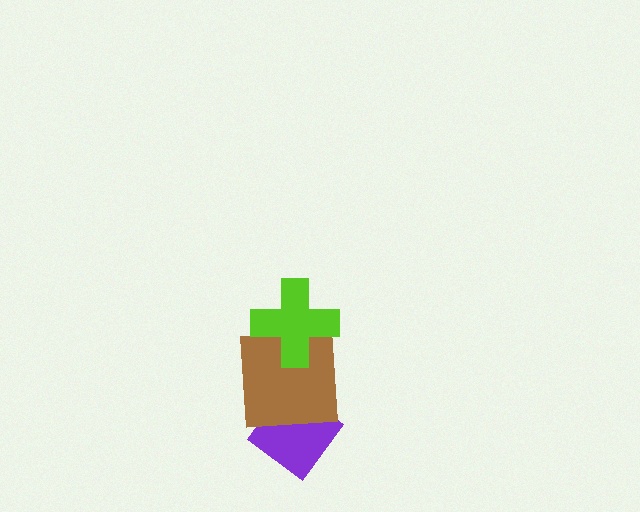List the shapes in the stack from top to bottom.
From top to bottom: the lime cross, the brown square, the purple diamond.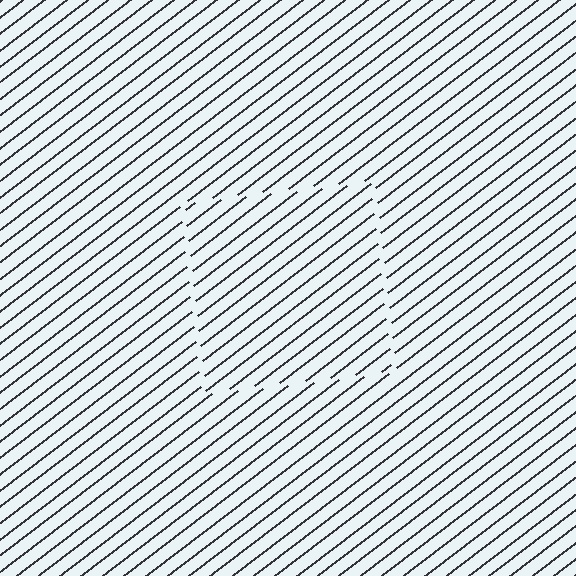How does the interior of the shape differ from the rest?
The interior of the shape contains the same grating, shifted by half a period — the contour is defined by the phase discontinuity where line-ends from the inner and outer gratings abut.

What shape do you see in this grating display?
An illusory square. The interior of the shape contains the same grating, shifted by half a period — the contour is defined by the phase discontinuity where line-ends from the inner and outer gratings abut.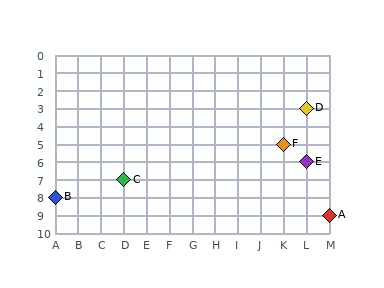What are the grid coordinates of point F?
Point F is at grid coordinates (K, 5).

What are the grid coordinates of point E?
Point E is at grid coordinates (L, 6).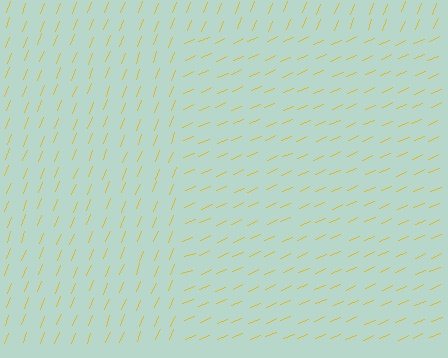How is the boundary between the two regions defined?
The boundary is defined purely by a change in line orientation (approximately 45 degrees difference). All lines are the same color and thickness.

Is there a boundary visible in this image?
Yes, there is a texture boundary formed by a change in line orientation.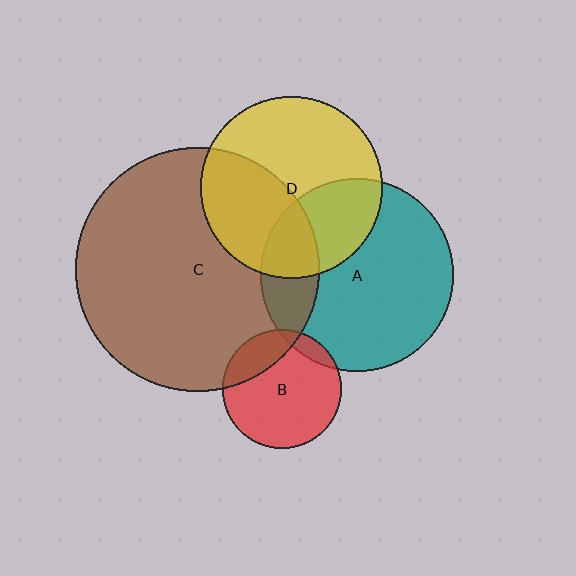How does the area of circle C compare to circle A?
Approximately 1.6 times.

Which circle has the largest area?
Circle C (brown).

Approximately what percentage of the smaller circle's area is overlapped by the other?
Approximately 40%.